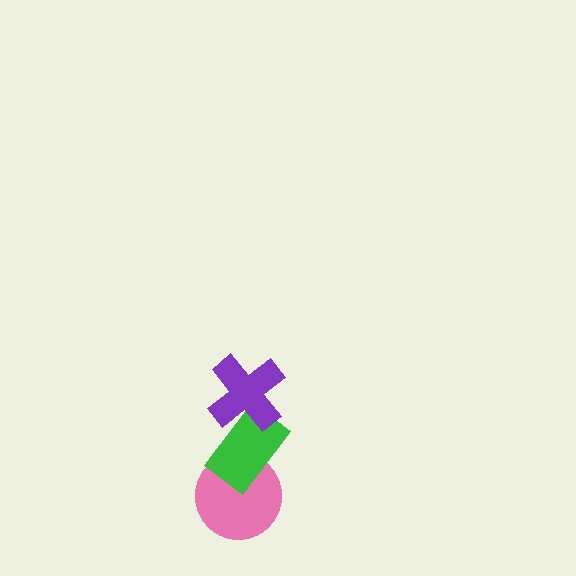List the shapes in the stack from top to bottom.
From top to bottom: the purple cross, the green rectangle, the pink circle.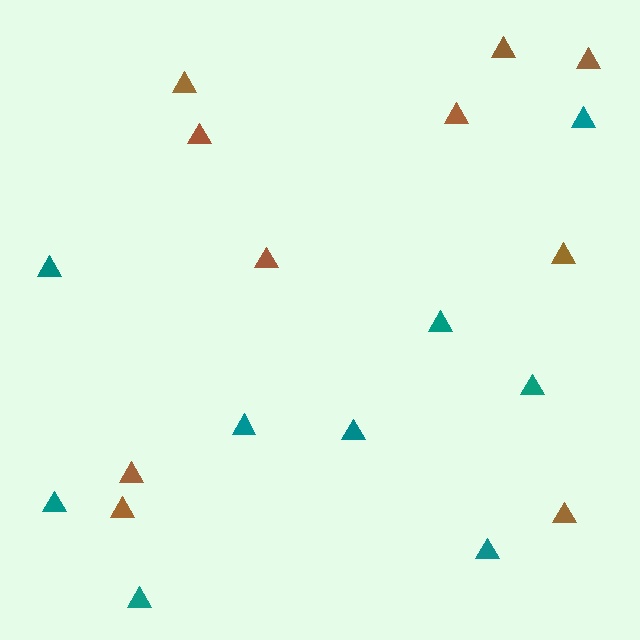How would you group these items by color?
There are 2 groups: one group of brown triangles (10) and one group of teal triangles (9).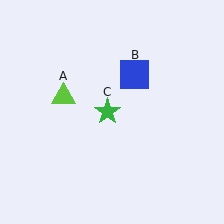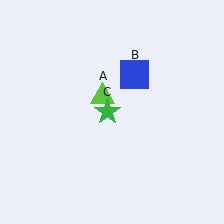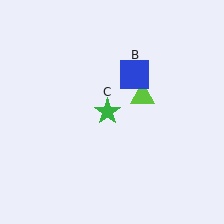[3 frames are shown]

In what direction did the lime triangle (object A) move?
The lime triangle (object A) moved right.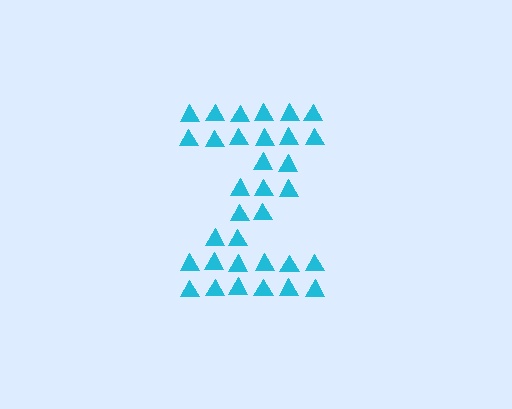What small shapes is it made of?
It is made of small triangles.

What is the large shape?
The large shape is the letter Z.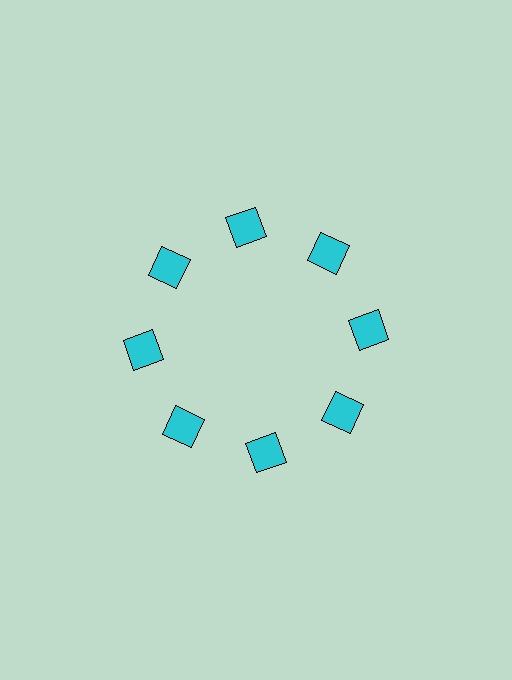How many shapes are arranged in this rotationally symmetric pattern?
There are 8 shapes, arranged in 8 groups of 1.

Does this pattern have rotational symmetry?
Yes, this pattern has 8-fold rotational symmetry. It looks the same after rotating 45 degrees around the center.